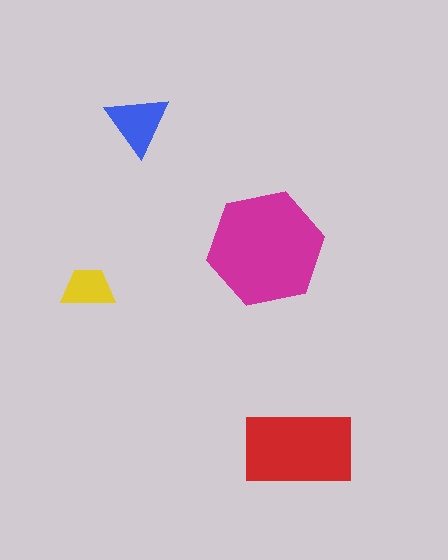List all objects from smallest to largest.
The yellow trapezoid, the blue triangle, the red rectangle, the magenta hexagon.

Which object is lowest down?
The red rectangle is bottommost.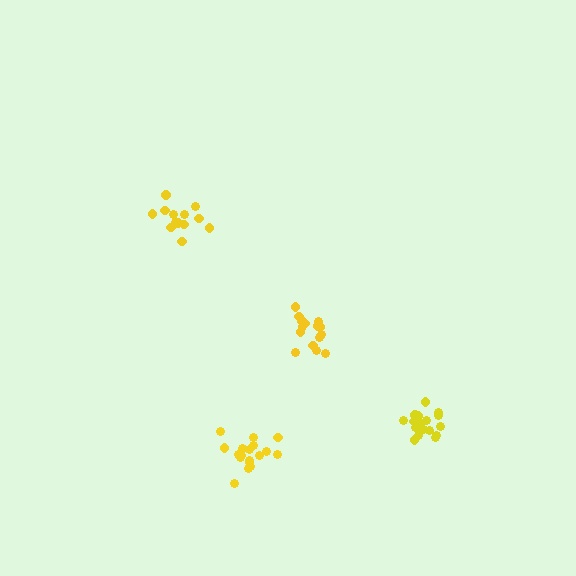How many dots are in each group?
Group 1: 15 dots, Group 2: 13 dots, Group 3: 17 dots, Group 4: 18 dots (63 total).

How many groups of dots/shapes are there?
There are 4 groups.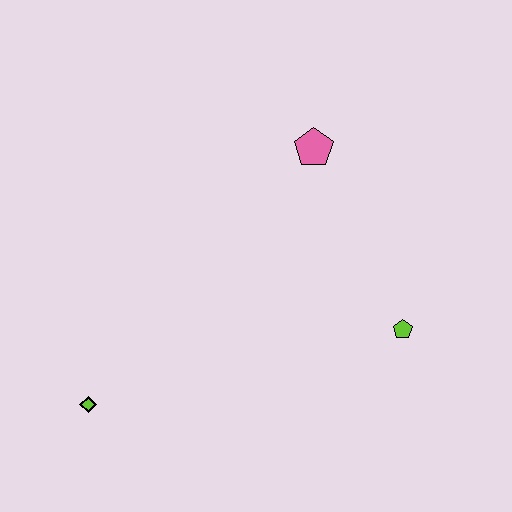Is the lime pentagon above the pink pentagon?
No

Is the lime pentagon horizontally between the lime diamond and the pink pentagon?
No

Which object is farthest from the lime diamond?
The pink pentagon is farthest from the lime diamond.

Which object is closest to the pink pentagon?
The lime pentagon is closest to the pink pentagon.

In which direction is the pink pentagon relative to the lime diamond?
The pink pentagon is above the lime diamond.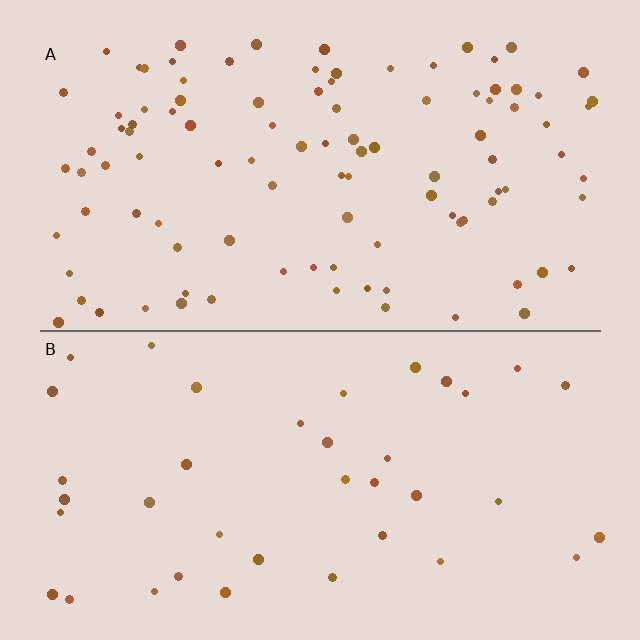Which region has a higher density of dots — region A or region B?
A (the top).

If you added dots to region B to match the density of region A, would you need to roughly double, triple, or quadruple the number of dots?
Approximately triple.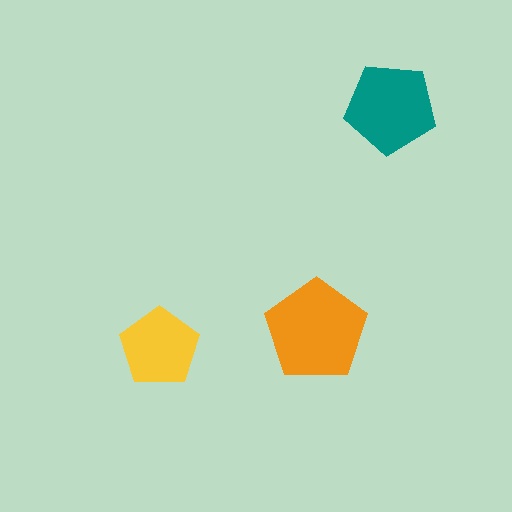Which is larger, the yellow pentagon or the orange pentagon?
The orange one.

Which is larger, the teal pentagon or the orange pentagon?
The orange one.